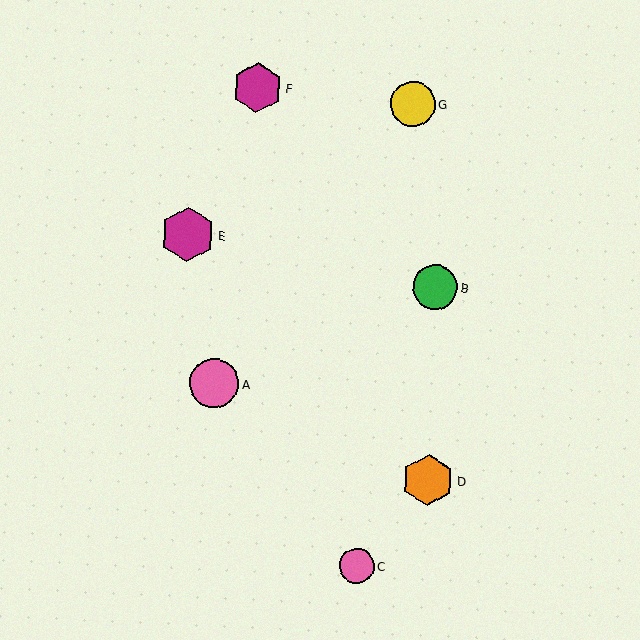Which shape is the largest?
The magenta hexagon (labeled E) is the largest.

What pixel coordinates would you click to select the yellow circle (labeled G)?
Click at (413, 104) to select the yellow circle G.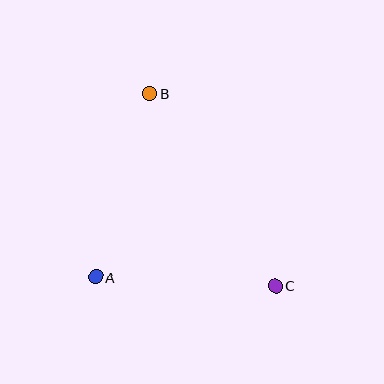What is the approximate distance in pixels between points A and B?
The distance between A and B is approximately 191 pixels.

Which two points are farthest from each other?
Points B and C are farthest from each other.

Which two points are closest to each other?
Points A and C are closest to each other.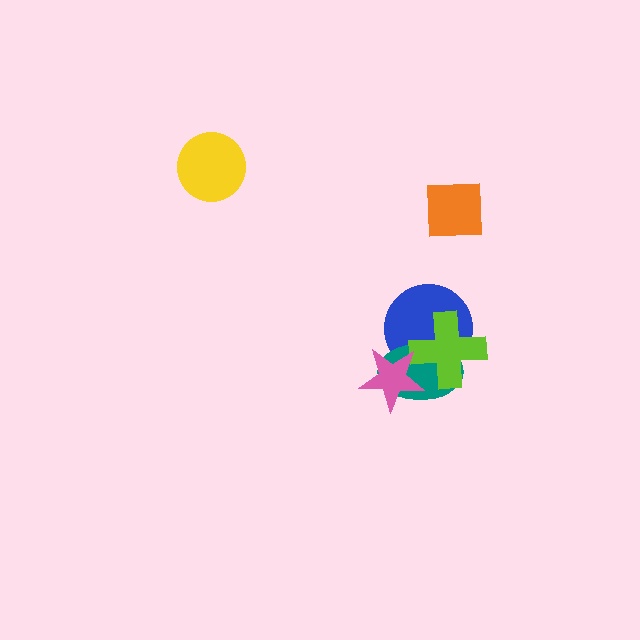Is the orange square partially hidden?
No, no other shape covers it.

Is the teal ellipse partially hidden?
Yes, it is partially covered by another shape.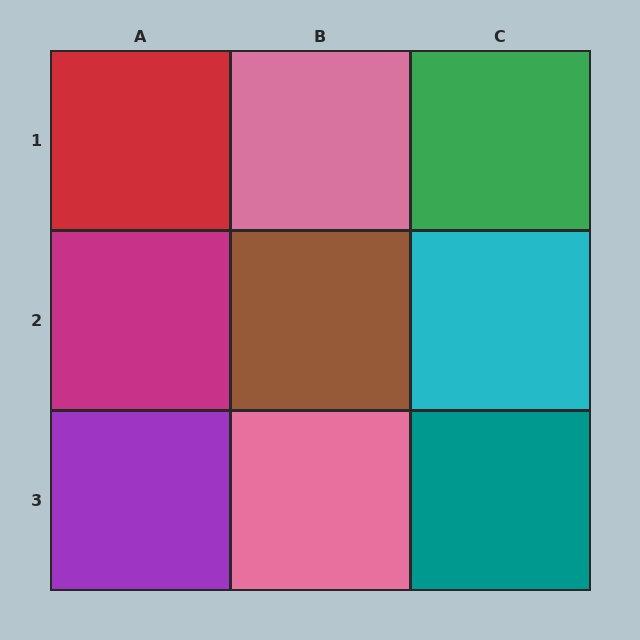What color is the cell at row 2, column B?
Brown.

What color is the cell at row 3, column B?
Pink.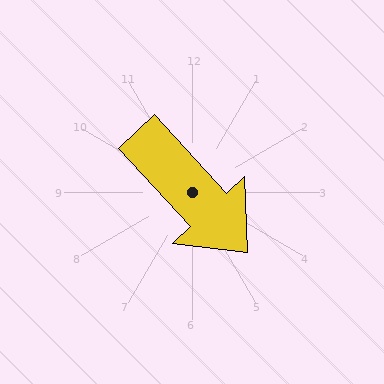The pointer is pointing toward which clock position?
Roughly 5 o'clock.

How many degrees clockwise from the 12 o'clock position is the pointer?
Approximately 137 degrees.